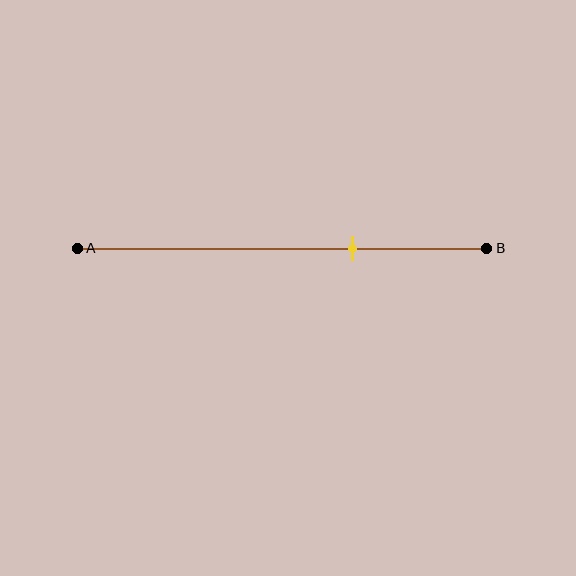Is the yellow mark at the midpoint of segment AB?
No, the mark is at about 65% from A, not at the 50% midpoint.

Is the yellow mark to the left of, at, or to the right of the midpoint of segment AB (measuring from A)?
The yellow mark is to the right of the midpoint of segment AB.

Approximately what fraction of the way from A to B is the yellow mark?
The yellow mark is approximately 65% of the way from A to B.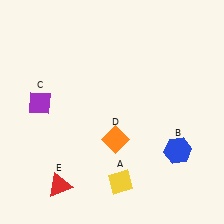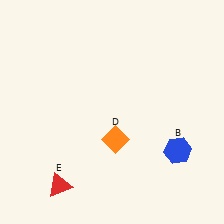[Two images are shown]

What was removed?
The purple diamond (C), the yellow diamond (A) were removed in Image 2.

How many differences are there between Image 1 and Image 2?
There are 2 differences between the two images.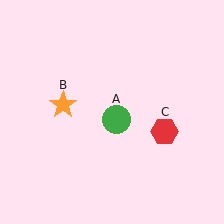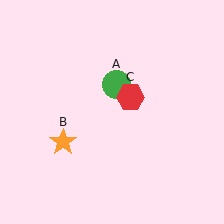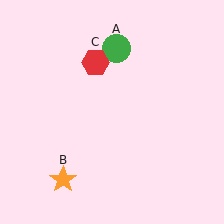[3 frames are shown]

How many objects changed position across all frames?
3 objects changed position: green circle (object A), orange star (object B), red hexagon (object C).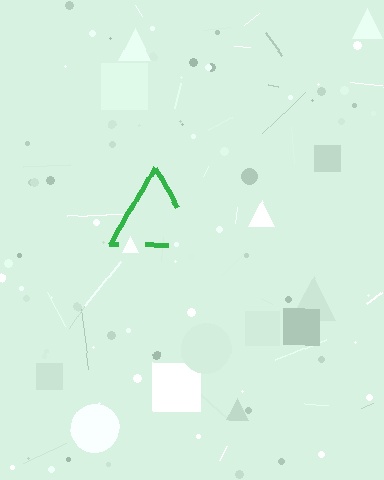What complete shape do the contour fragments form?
The contour fragments form a triangle.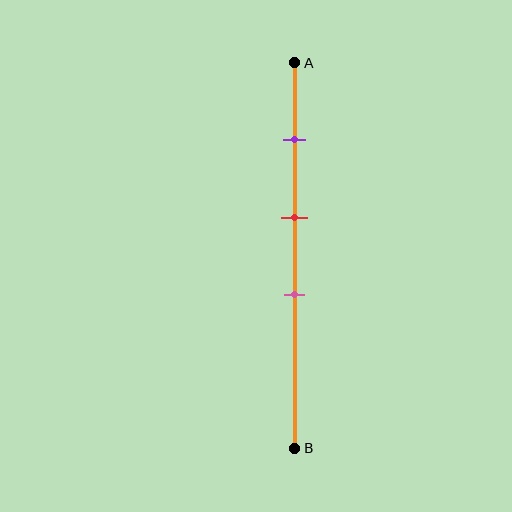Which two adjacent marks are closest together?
The red and pink marks are the closest adjacent pair.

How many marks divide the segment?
There are 3 marks dividing the segment.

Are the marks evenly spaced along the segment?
Yes, the marks are approximately evenly spaced.